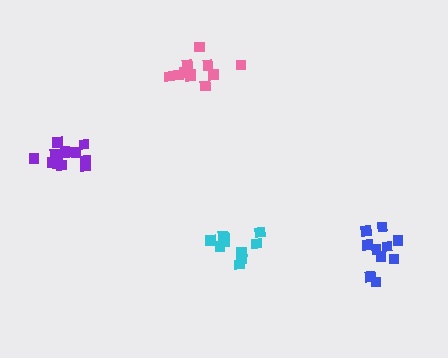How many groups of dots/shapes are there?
There are 4 groups.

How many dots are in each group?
Group 1: 10 dots, Group 2: 10 dots, Group 3: 11 dots, Group 4: 13 dots (44 total).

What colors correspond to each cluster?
The clusters are colored: blue, cyan, pink, purple.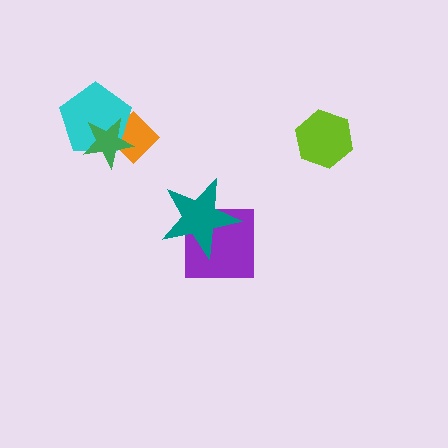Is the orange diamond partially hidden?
Yes, it is partially covered by another shape.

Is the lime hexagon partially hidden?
No, no other shape covers it.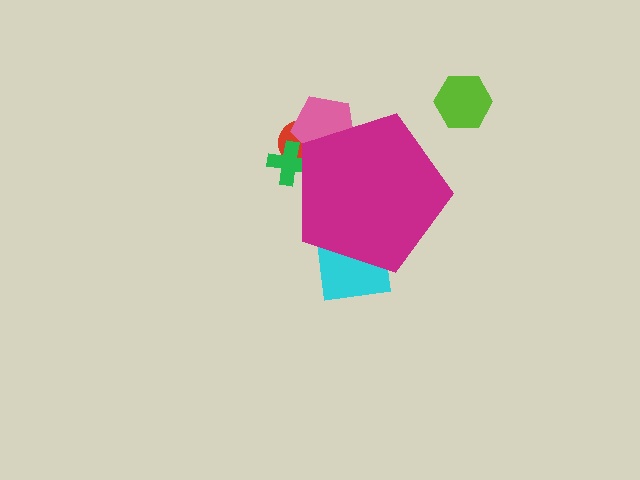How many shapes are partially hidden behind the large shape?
4 shapes are partially hidden.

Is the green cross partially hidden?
Yes, the green cross is partially hidden behind the magenta pentagon.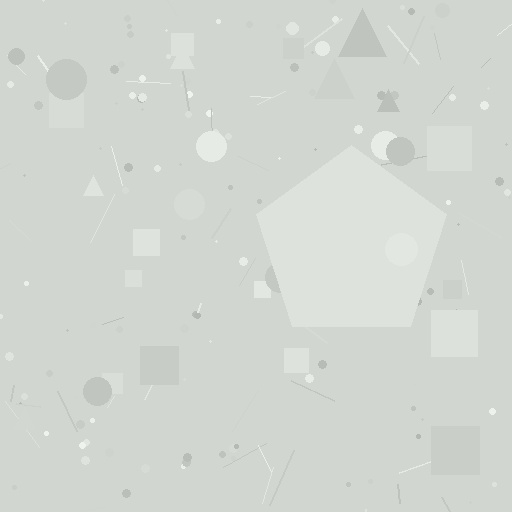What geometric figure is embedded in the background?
A pentagon is embedded in the background.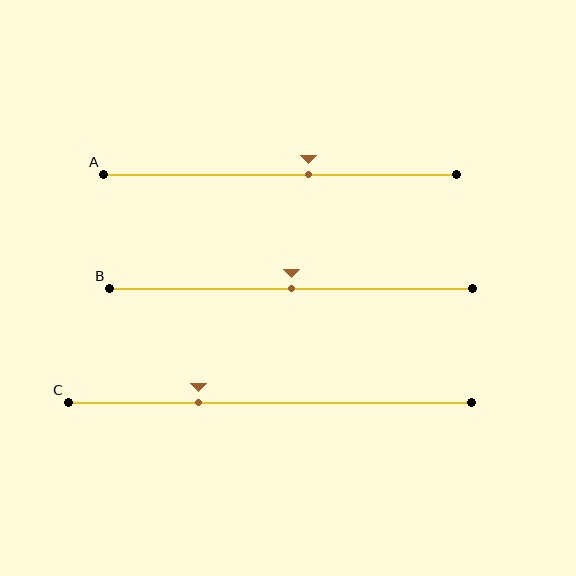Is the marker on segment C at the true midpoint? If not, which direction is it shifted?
No, the marker on segment C is shifted to the left by about 18% of the segment length.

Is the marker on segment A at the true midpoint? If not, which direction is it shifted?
No, the marker on segment A is shifted to the right by about 8% of the segment length.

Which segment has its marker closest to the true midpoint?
Segment B has its marker closest to the true midpoint.